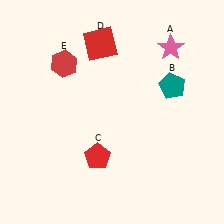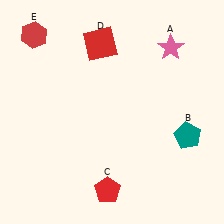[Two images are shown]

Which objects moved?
The objects that moved are: the teal pentagon (B), the red pentagon (C), the red hexagon (E).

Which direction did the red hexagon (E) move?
The red hexagon (E) moved left.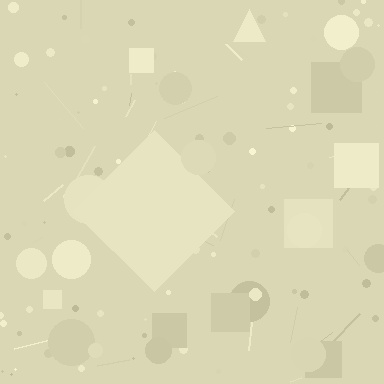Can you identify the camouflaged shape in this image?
The camouflaged shape is a diamond.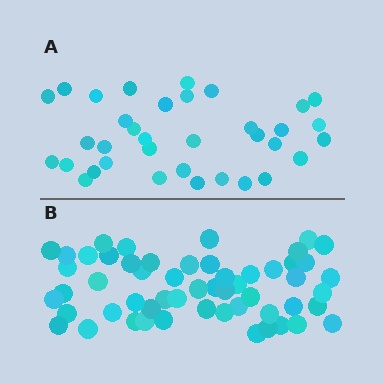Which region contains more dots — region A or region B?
Region B (the bottom region) has more dots.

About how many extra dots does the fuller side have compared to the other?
Region B has approximately 20 more dots than region A.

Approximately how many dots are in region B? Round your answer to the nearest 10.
About 60 dots. (The exact count is 55, which rounds to 60.)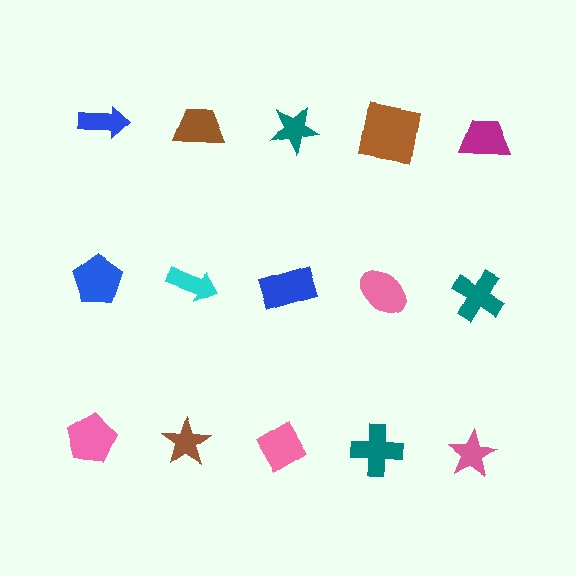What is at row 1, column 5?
A magenta trapezoid.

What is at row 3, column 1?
A pink pentagon.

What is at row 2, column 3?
A blue rectangle.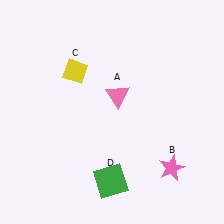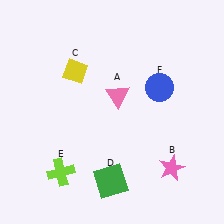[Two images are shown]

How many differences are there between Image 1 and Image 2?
There are 2 differences between the two images.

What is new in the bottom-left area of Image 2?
A lime cross (E) was added in the bottom-left area of Image 2.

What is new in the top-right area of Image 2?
A blue circle (F) was added in the top-right area of Image 2.